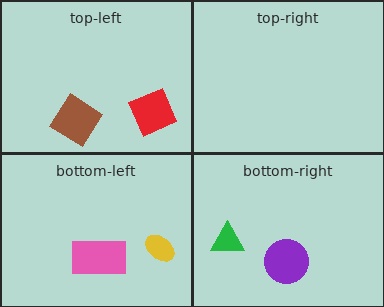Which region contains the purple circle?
The bottom-right region.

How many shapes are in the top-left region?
2.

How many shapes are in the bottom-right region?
2.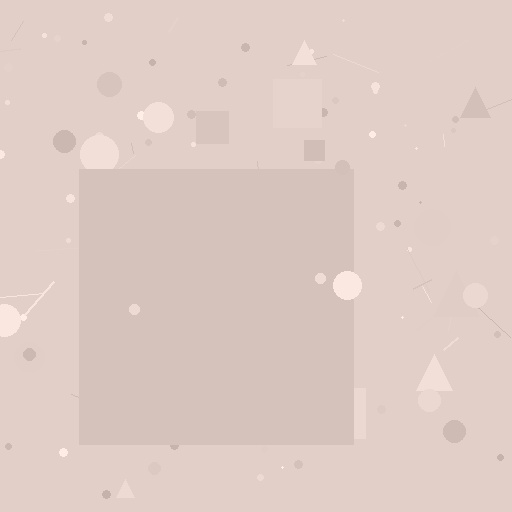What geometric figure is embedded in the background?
A square is embedded in the background.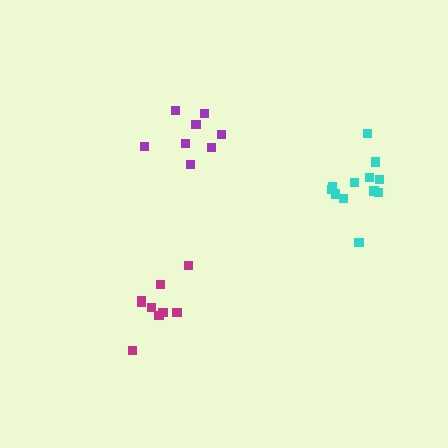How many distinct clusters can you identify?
There are 3 distinct clusters.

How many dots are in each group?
Group 1: 8 dots, Group 2: 12 dots, Group 3: 9 dots (29 total).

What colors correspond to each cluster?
The clusters are colored: purple, cyan, magenta.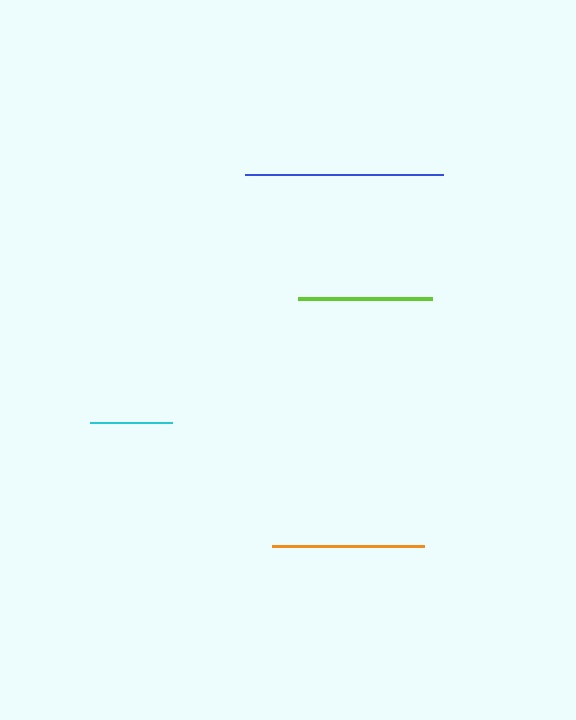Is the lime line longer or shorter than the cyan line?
The lime line is longer than the cyan line.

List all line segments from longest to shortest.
From longest to shortest: blue, orange, lime, cyan.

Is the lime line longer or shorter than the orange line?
The orange line is longer than the lime line.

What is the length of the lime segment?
The lime segment is approximately 134 pixels long.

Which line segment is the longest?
The blue line is the longest at approximately 199 pixels.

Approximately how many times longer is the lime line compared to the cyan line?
The lime line is approximately 1.6 times the length of the cyan line.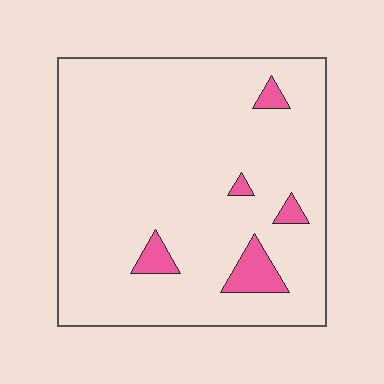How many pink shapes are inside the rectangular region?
5.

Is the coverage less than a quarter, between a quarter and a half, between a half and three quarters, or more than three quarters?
Less than a quarter.